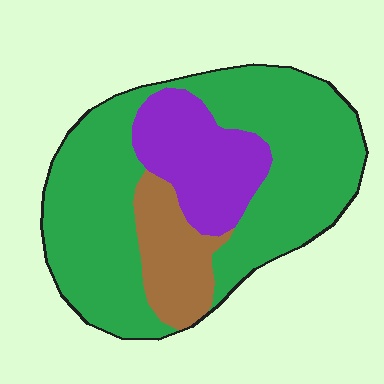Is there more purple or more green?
Green.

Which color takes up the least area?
Brown, at roughly 15%.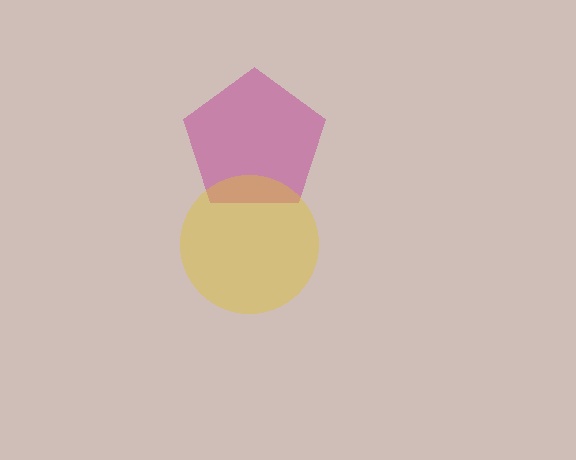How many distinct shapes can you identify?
There are 2 distinct shapes: a magenta pentagon, a yellow circle.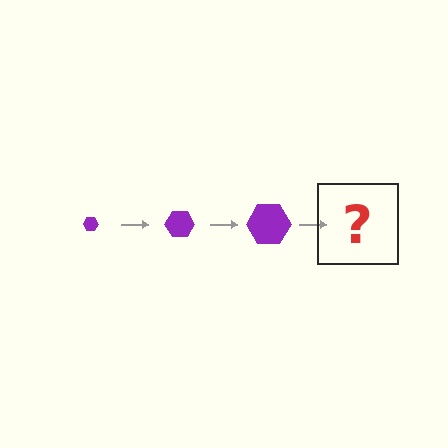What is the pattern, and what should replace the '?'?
The pattern is that the hexagon gets progressively larger each step. The '?' should be a purple hexagon, larger than the previous one.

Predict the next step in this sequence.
The next step is a purple hexagon, larger than the previous one.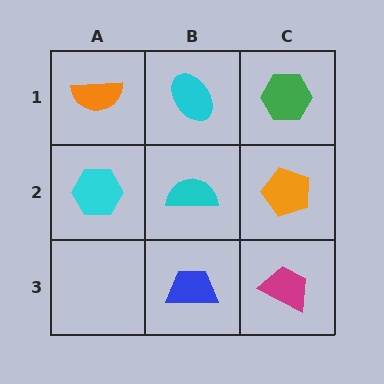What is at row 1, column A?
An orange semicircle.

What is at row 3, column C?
A magenta trapezoid.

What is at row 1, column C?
A green hexagon.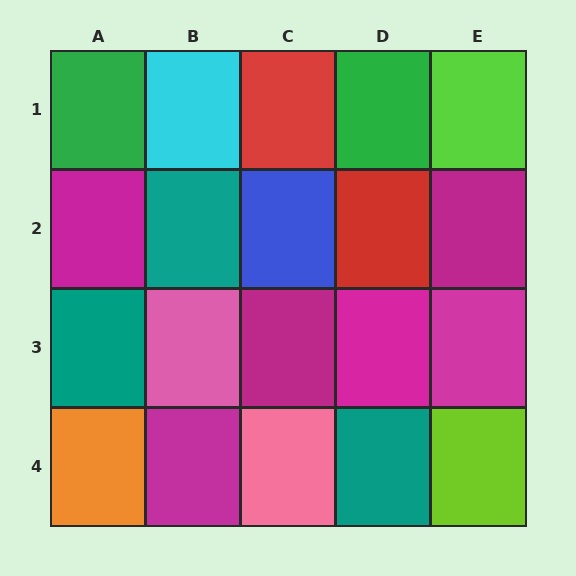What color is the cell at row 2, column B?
Teal.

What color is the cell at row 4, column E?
Lime.